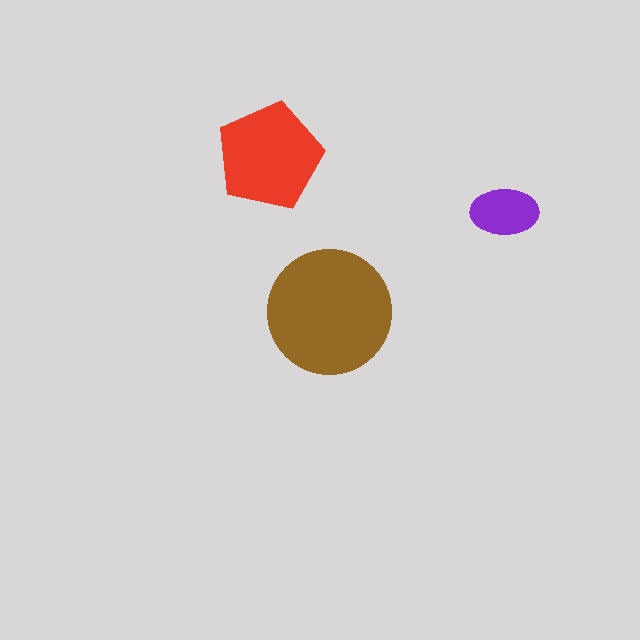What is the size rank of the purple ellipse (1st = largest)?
3rd.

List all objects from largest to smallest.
The brown circle, the red pentagon, the purple ellipse.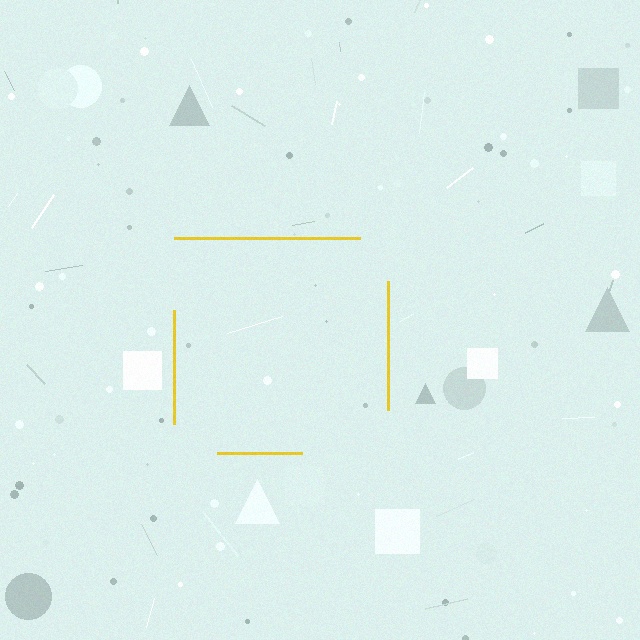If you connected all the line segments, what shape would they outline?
They would outline a square.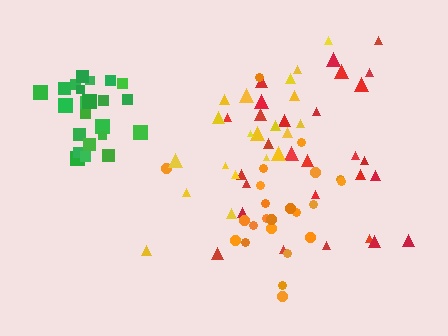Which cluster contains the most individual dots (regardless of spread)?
Red (28).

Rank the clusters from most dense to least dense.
green, orange, yellow, red.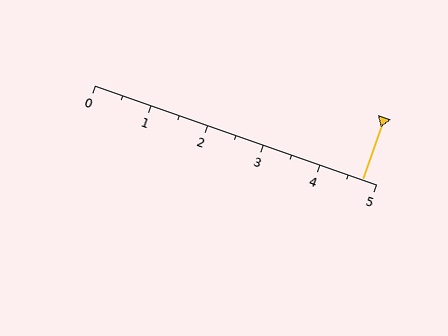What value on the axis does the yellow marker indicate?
The marker indicates approximately 4.8.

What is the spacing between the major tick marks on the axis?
The major ticks are spaced 1 apart.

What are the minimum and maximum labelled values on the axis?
The axis runs from 0 to 5.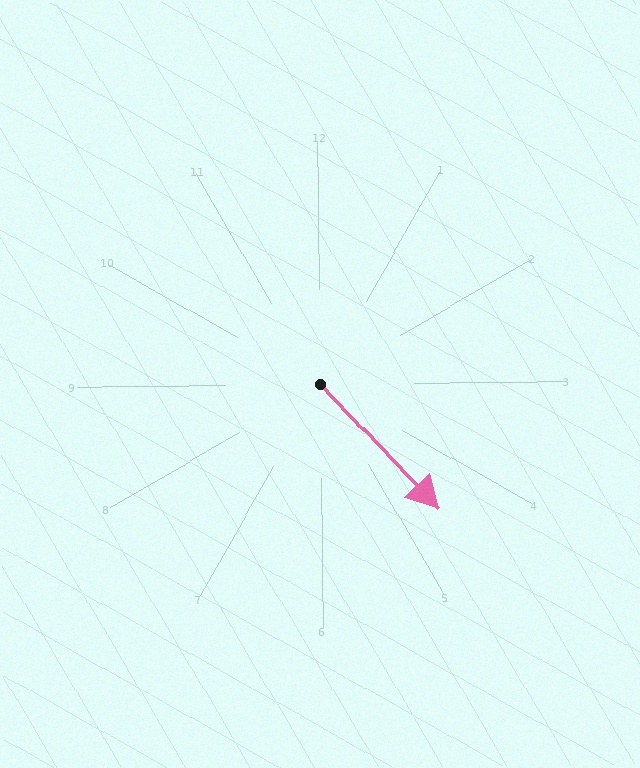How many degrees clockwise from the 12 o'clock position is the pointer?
Approximately 137 degrees.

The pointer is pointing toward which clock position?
Roughly 5 o'clock.